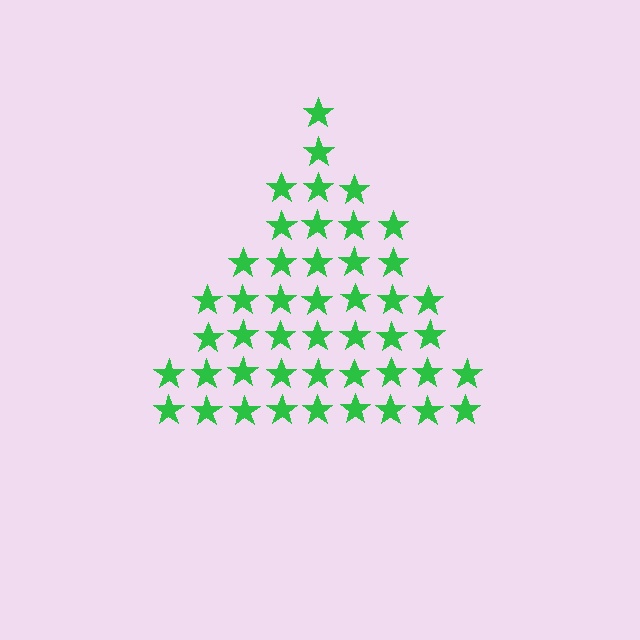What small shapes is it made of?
It is made of small stars.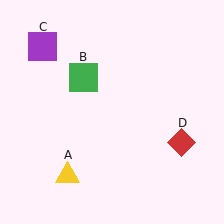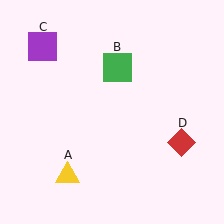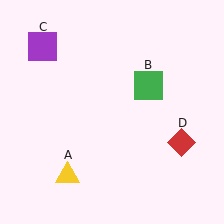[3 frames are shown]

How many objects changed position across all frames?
1 object changed position: green square (object B).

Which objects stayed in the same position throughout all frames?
Yellow triangle (object A) and purple square (object C) and red diamond (object D) remained stationary.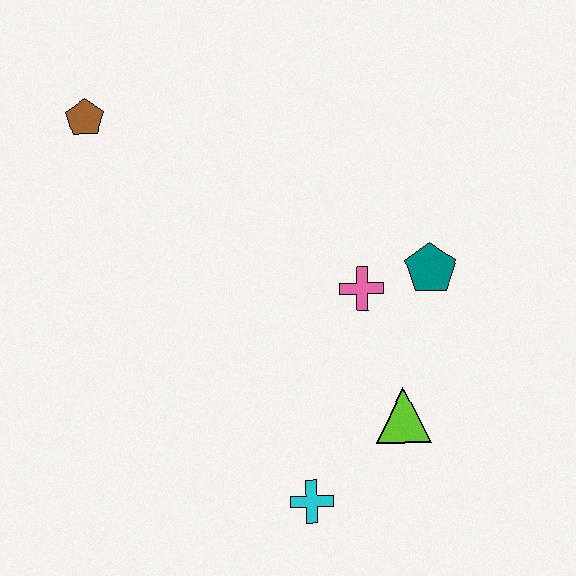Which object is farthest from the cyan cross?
The brown pentagon is farthest from the cyan cross.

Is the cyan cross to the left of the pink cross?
Yes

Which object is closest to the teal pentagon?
The pink cross is closest to the teal pentagon.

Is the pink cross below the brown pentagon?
Yes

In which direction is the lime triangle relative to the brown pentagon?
The lime triangle is to the right of the brown pentagon.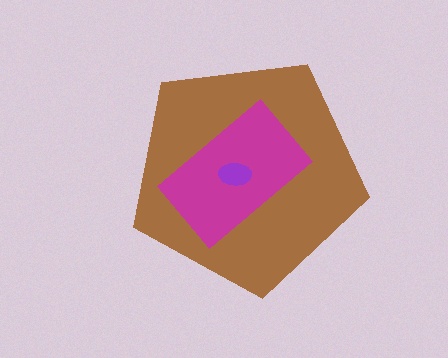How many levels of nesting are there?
3.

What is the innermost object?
The purple ellipse.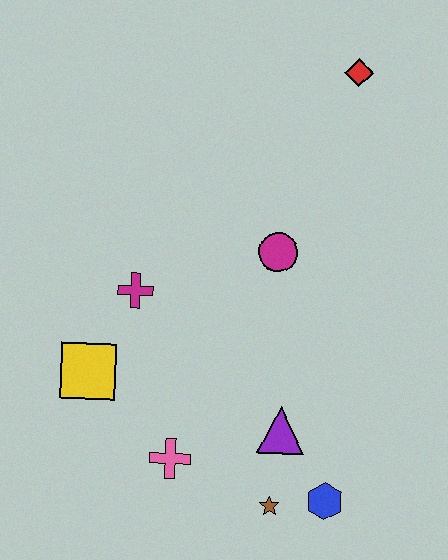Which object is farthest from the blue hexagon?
The red diamond is farthest from the blue hexagon.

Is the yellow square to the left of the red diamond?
Yes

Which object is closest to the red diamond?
The magenta circle is closest to the red diamond.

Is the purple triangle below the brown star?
No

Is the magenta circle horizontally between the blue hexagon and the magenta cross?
Yes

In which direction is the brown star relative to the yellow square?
The brown star is to the right of the yellow square.